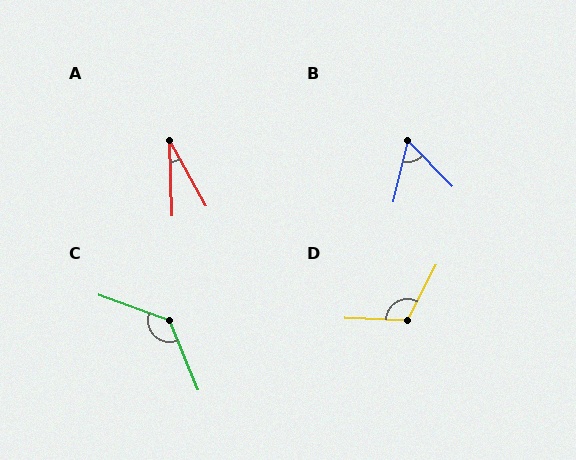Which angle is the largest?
C, at approximately 133 degrees.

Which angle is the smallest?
A, at approximately 27 degrees.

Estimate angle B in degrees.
Approximately 57 degrees.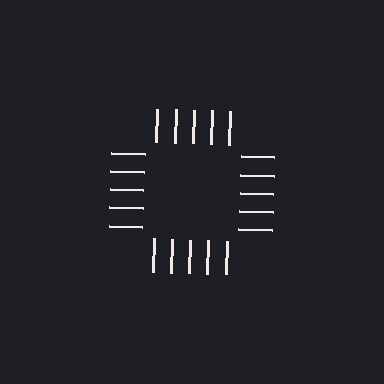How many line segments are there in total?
20 — 5 along each of the 4 edges.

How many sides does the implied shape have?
4 sides — the line-ends trace a square.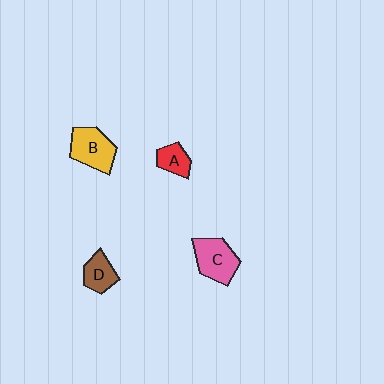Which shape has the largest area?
Shape B (yellow).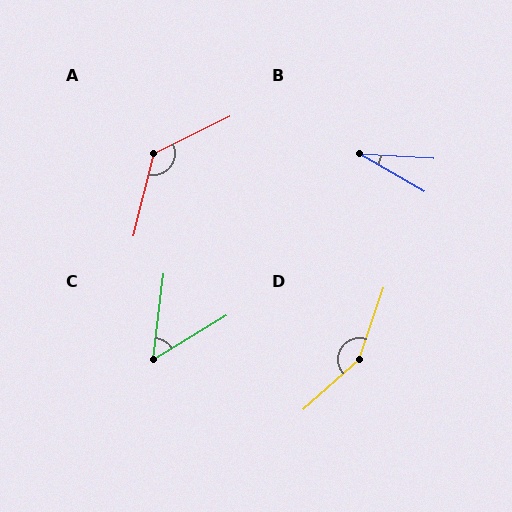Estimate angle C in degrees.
Approximately 52 degrees.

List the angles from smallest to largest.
B (27°), C (52°), A (130°), D (151°).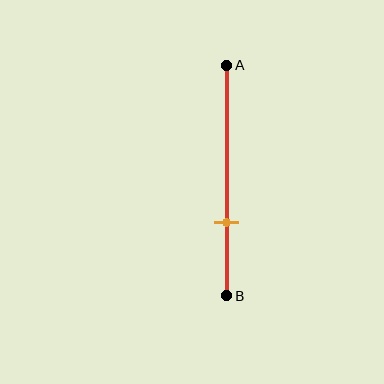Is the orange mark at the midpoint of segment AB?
No, the mark is at about 70% from A, not at the 50% midpoint.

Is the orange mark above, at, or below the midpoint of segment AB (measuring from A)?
The orange mark is below the midpoint of segment AB.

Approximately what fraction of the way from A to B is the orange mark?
The orange mark is approximately 70% of the way from A to B.